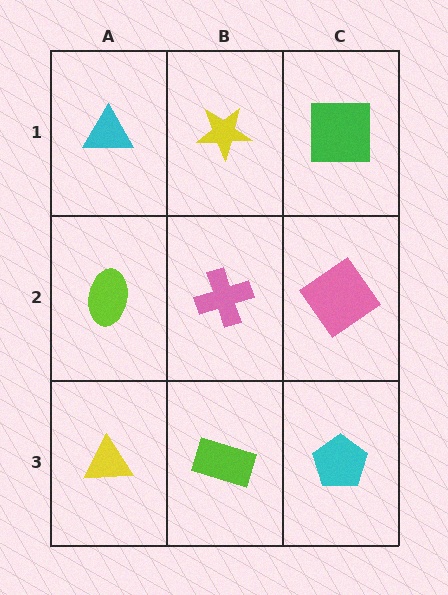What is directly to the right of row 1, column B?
A green square.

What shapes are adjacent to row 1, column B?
A pink cross (row 2, column B), a cyan triangle (row 1, column A), a green square (row 1, column C).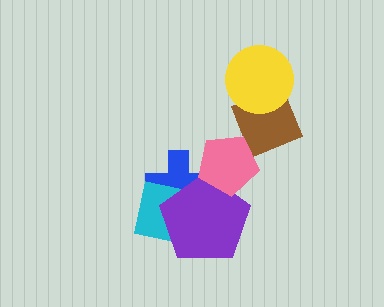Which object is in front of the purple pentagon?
The pink pentagon is in front of the purple pentagon.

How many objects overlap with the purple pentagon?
3 objects overlap with the purple pentagon.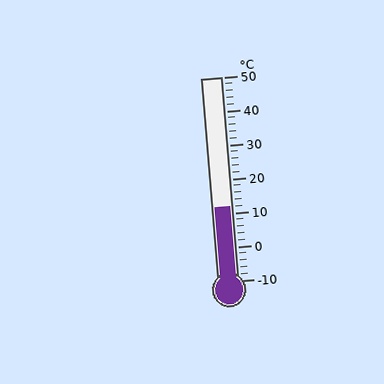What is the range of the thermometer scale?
The thermometer scale ranges from -10°C to 50°C.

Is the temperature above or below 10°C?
The temperature is above 10°C.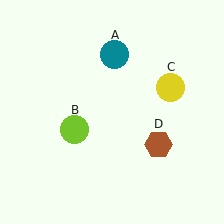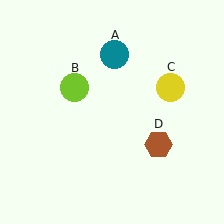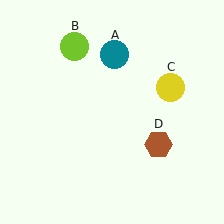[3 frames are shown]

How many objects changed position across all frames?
1 object changed position: lime circle (object B).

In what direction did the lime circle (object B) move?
The lime circle (object B) moved up.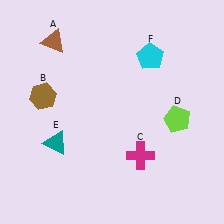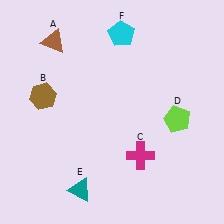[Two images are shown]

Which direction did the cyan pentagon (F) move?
The cyan pentagon (F) moved left.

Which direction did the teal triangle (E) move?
The teal triangle (E) moved down.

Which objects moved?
The objects that moved are: the teal triangle (E), the cyan pentagon (F).